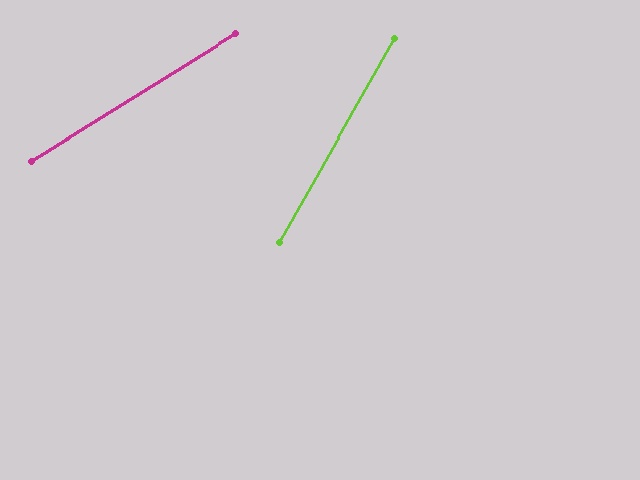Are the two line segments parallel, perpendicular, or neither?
Neither parallel nor perpendicular — they differ by about 29°.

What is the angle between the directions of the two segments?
Approximately 29 degrees.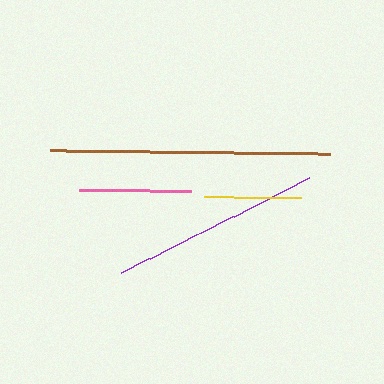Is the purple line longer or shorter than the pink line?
The purple line is longer than the pink line.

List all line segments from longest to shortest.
From longest to shortest: brown, purple, pink, yellow.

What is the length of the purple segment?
The purple segment is approximately 210 pixels long.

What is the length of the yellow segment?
The yellow segment is approximately 98 pixels long.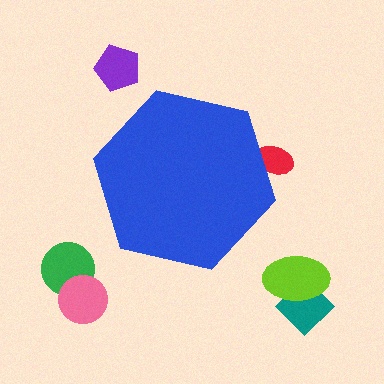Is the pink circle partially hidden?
No, the pink circle is fully visible.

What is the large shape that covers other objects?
A blue hexagon.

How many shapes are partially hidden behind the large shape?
1 shape is partially hidden.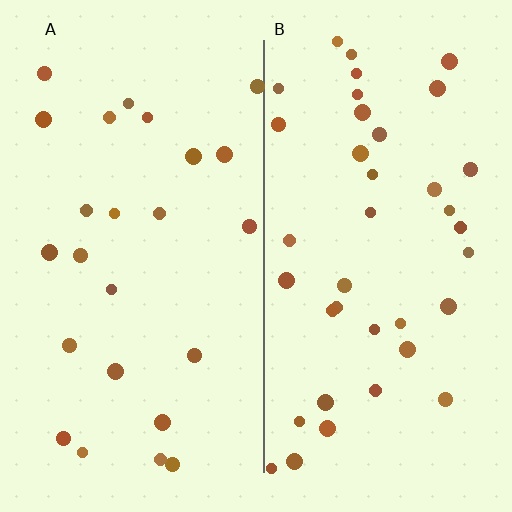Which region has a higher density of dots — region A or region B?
B (the right).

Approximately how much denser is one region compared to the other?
Approximately 1.6× — region B over region A.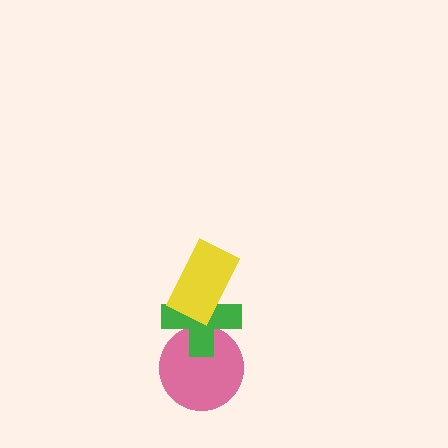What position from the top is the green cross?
The green cross is 2nd from the top.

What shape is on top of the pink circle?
The green cross is on top of the pink circle.